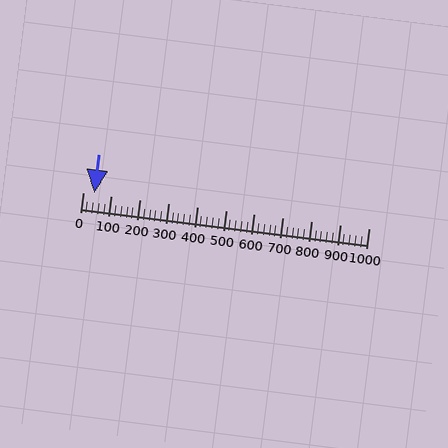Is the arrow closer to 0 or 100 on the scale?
The arrow is closer to 0.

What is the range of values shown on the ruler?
The ruler shows values from 0 to 1000.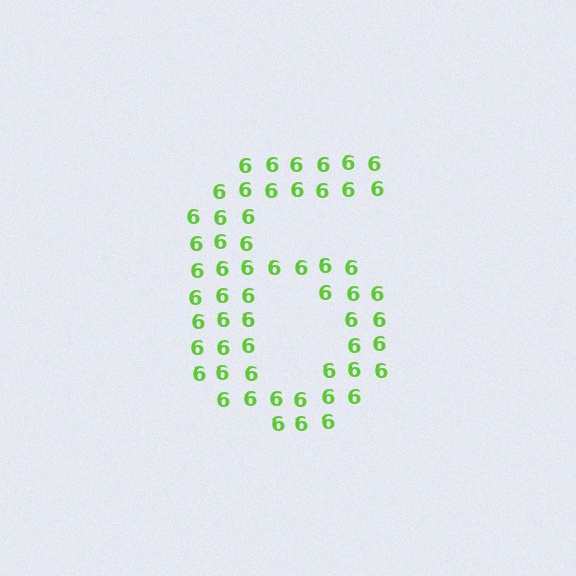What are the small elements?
The small elements are digit 6's.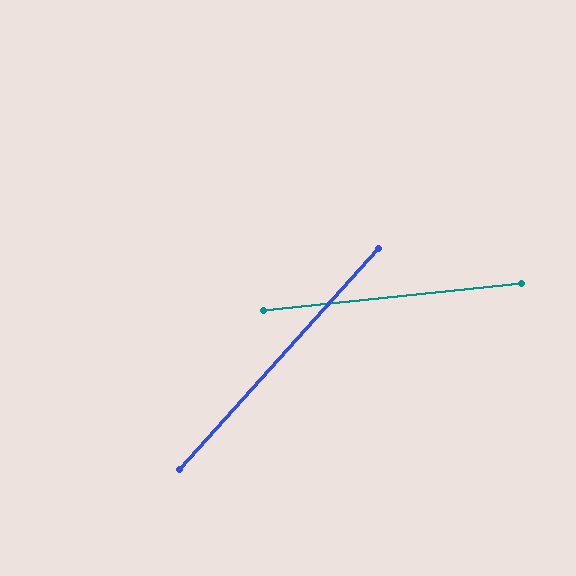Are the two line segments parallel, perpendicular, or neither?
Neither parallel nor perpendicular — they differ by about 42°.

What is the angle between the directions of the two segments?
Approximately 42 degrees.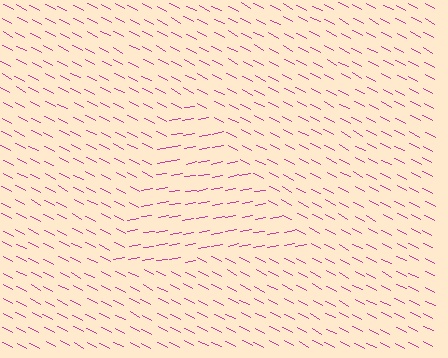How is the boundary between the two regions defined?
The boundary is defined purely by a change in line orientation (approximately 38 degrees difference). All lines are the same color and thickness.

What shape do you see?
I see a triangle.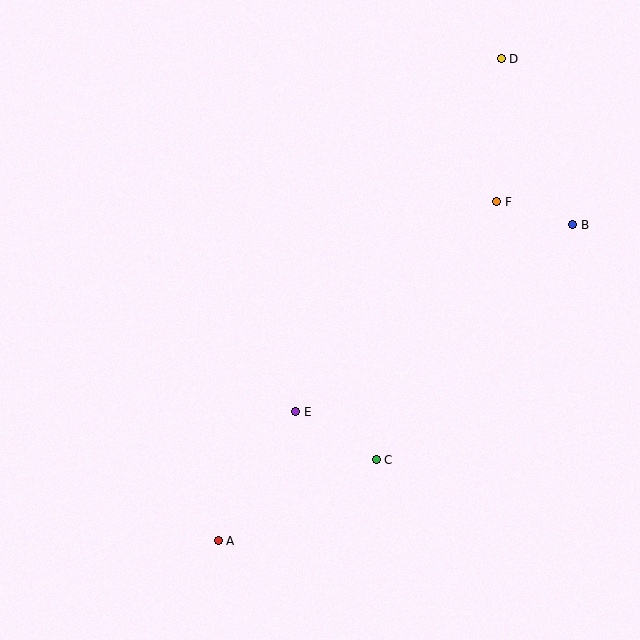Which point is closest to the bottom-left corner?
Point A is closest to the bottom-left corner.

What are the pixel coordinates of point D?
Point D is at (501, 59).